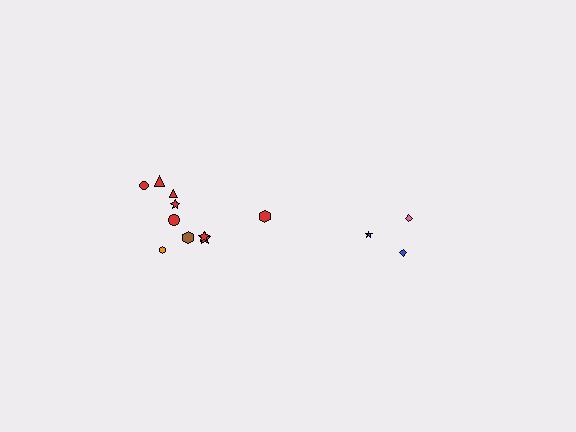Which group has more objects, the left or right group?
The left group.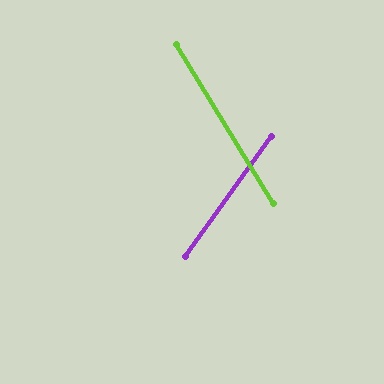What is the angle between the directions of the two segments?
Approximately 67 degrees.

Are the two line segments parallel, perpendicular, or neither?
Neither parallel nor perpendicular — they differ by about 67°.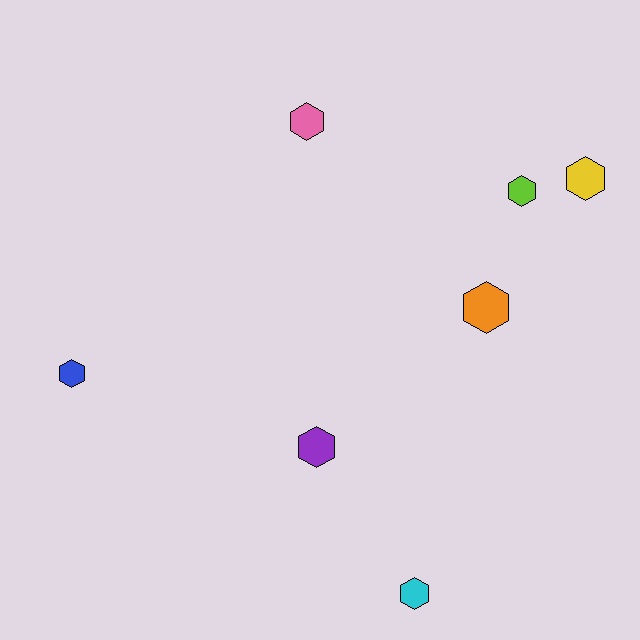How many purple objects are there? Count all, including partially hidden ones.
There is 1 purple object.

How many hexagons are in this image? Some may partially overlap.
There are 7 hexagons.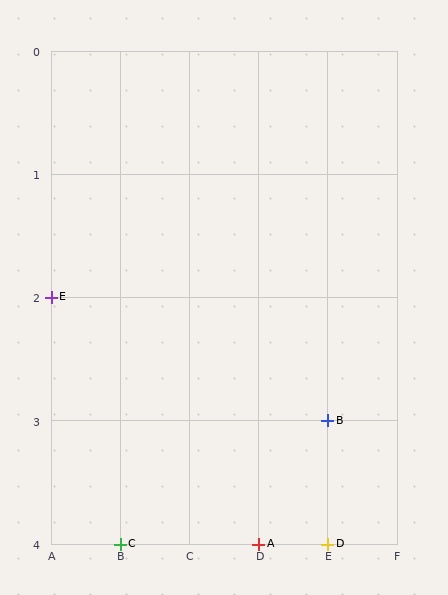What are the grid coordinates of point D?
Point D is at grid coordinates (E, 4).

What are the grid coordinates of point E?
Point E is at grid coordinates (A, 2).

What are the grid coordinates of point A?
Point A is at grid coordinates (D, 4).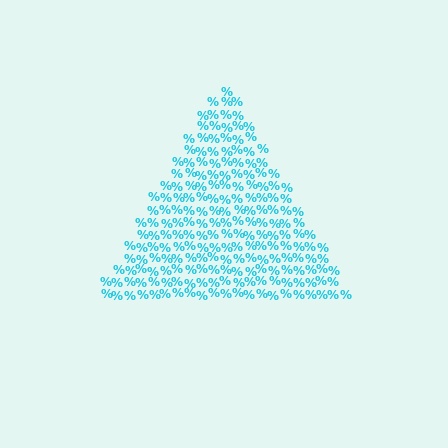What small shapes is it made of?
It is made of small percent signs.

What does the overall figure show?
The overall figure shows a triangle.